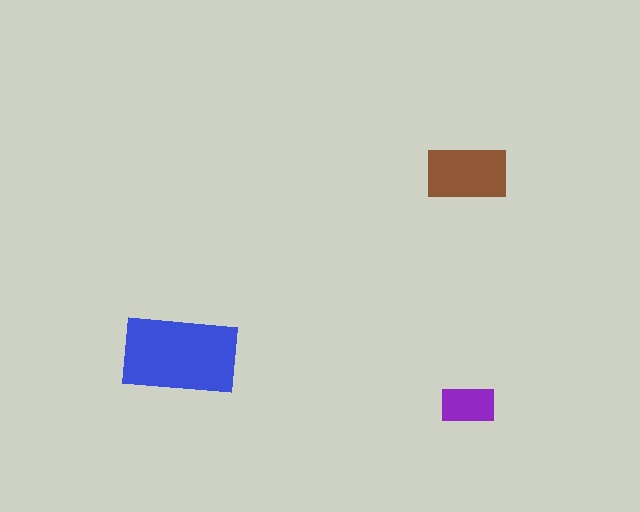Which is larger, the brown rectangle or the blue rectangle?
The blue one.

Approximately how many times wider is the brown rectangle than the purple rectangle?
About 1.5 times wider.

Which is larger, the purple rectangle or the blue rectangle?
The blue one.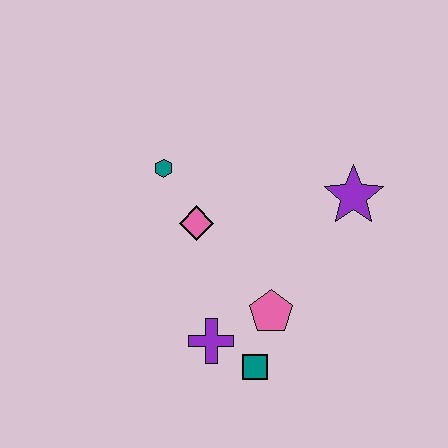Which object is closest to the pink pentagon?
The teal square is closest to the pink pentagon.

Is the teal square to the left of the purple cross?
No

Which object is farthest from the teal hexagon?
The teal square is farthest from the teal hexagon.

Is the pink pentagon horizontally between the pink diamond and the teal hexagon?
No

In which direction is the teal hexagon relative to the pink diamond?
The teal hexagon is above the pink diamond.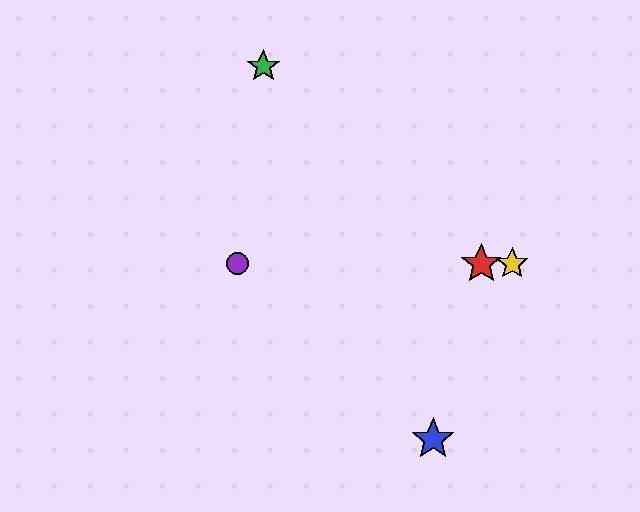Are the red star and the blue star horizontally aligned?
No, the red star is at y≈264 and the blue star is at y≈439.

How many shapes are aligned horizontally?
3 shapes (the red star, the yellow star, the purple circle) are aligned horizontally.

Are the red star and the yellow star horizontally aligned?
Yes, both are at y≈264.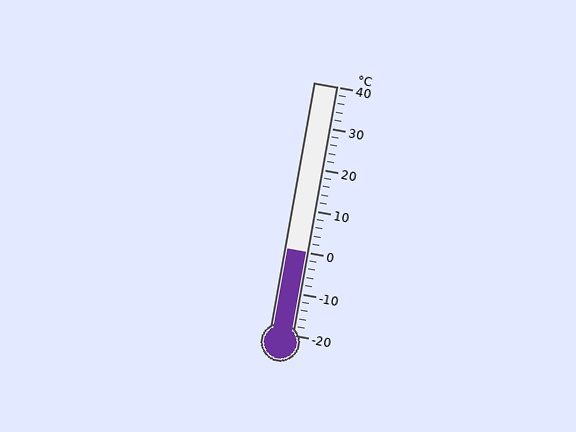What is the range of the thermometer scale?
The thermometer scale ranges from -20°C to 40°C.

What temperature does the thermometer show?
The thermometer shows approximately 0°C.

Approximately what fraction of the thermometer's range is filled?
The thermometer is filled to approximately 35% of its range.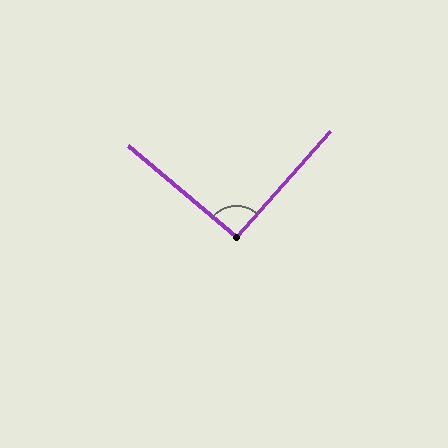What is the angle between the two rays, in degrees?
Approximately 91 degrees.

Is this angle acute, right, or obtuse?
It is approximately a right angle.